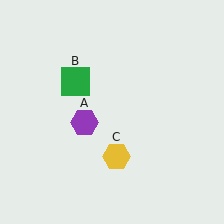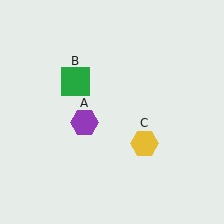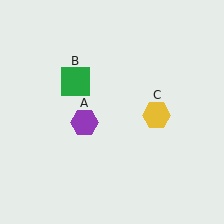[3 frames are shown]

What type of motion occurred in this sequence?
The yellow hexagon (object C) rotated counterclockwise around the center of the scene.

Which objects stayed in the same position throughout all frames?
Purple hexagon (object A) and green square (object B) remained stationary.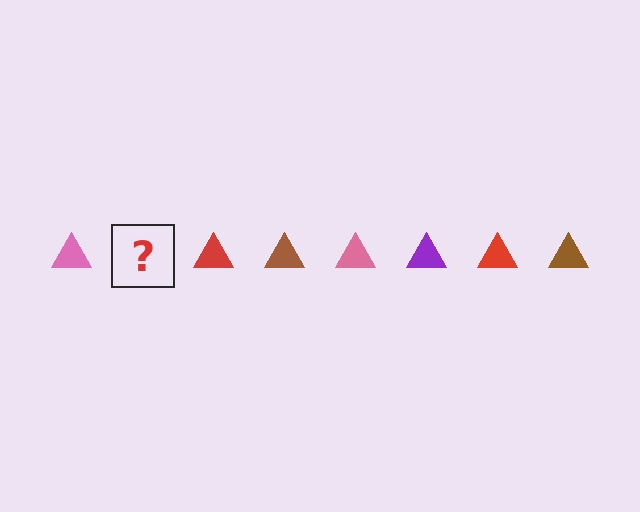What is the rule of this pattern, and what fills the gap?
The rule is that the pattern cycles through pink, purple, red, brown triangles. The gap should be filled with a purple triangle.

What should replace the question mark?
The question mark should be replaced with a purple triangle.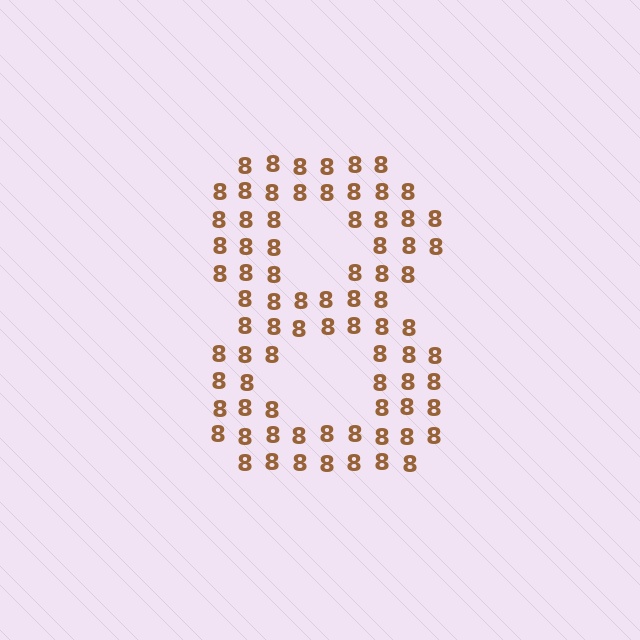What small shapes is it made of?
It is made of small digit 8's.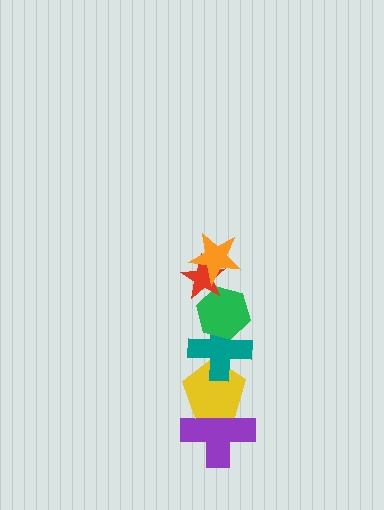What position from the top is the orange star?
The orange star is 1st from the top.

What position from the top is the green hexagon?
The green hexagon is 3rd from the top.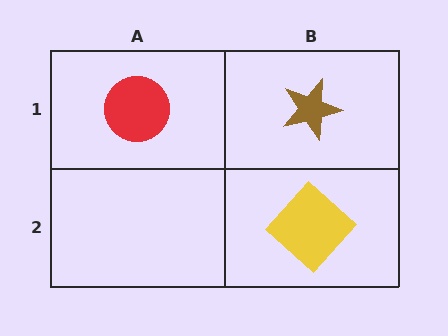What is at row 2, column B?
A yellow diamond.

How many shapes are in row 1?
2 shapes.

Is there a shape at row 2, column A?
No, that cell is empty.